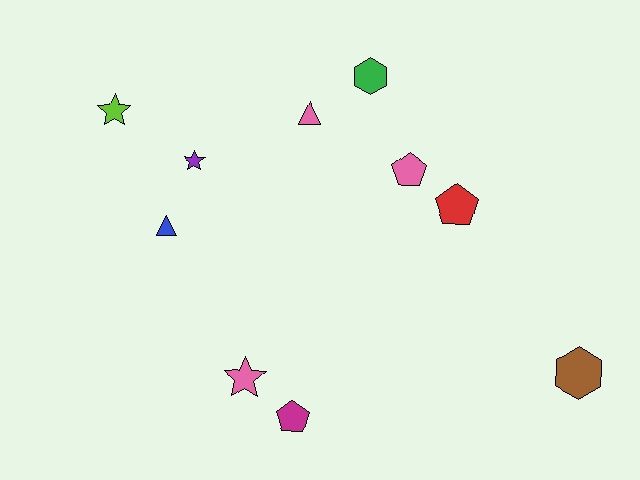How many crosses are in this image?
There are no crosses.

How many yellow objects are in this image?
There are no yellow objects.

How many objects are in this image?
There are 10 objects.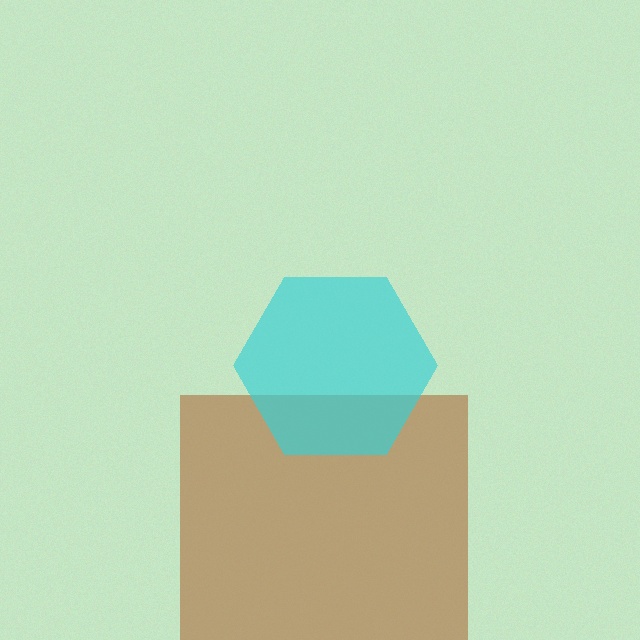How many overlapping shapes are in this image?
There are 2 overlapping shapes in the image.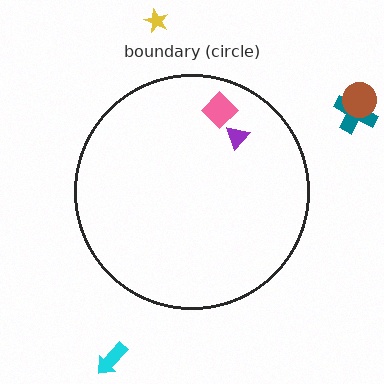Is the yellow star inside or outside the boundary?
Outside.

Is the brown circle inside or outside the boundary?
Outside.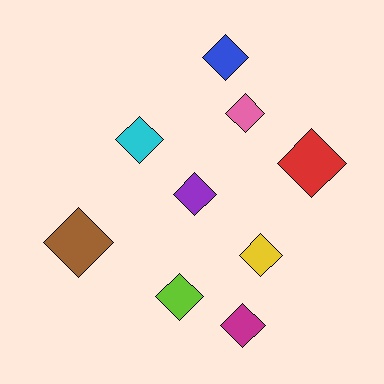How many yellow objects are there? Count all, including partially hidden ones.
There is 1 yellow object.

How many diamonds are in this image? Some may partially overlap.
There are 9 diamonds.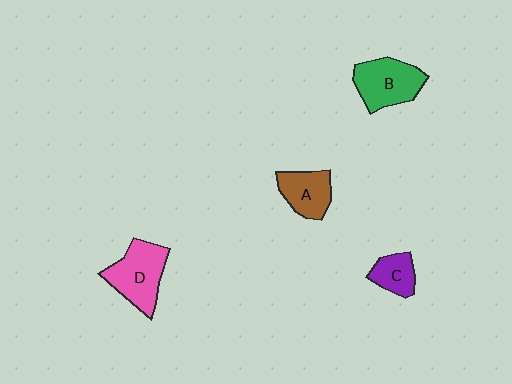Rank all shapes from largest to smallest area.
From largest to smallest: D (pink), B (green), A (brown), C (purple).